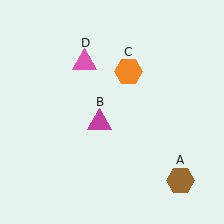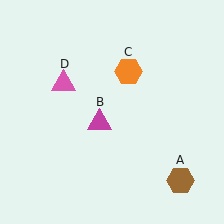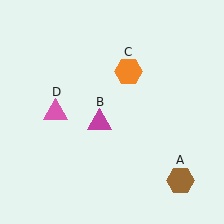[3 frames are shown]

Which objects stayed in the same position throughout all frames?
Brown hexagon (object A) and magenta triangle (object B) and orange hexagon (object C) remained stationary.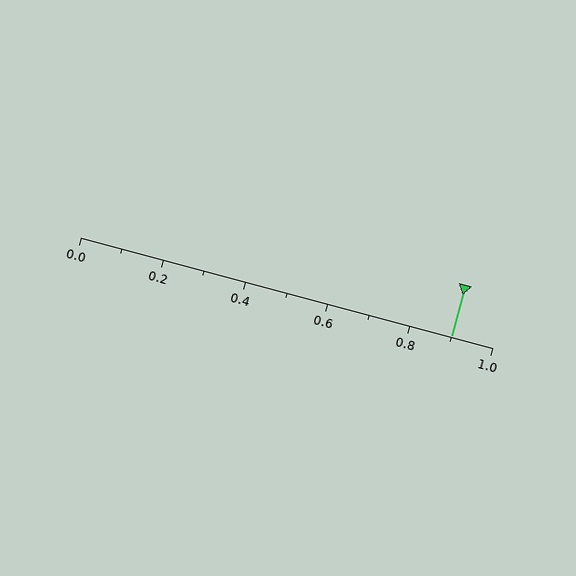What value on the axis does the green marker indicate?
The marker indicates approximately 0.9.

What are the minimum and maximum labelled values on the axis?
The axis runs from 0.0 to 1.0.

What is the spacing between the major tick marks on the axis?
The major ticks are spaced 0.2 apart.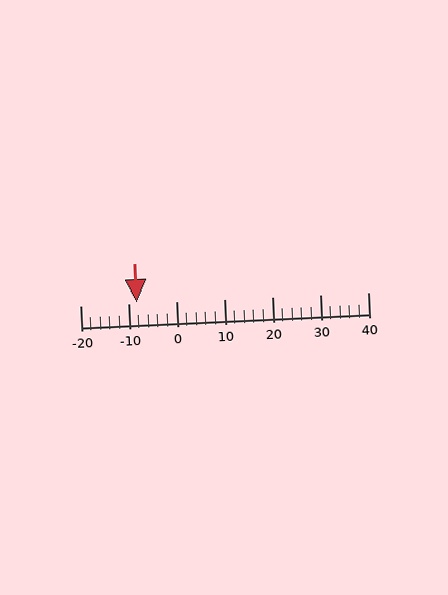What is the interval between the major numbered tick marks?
The major tick marks are spaced 10 units apart.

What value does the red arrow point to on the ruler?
The red arrow points to approximately -8.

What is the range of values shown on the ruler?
The ruler shows values from -20 to 40.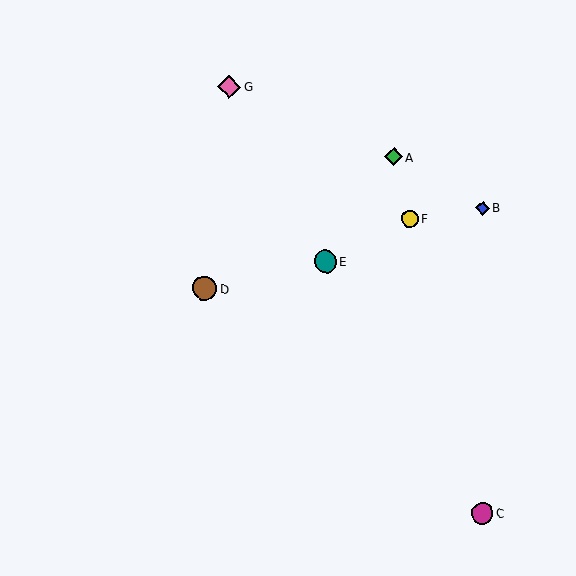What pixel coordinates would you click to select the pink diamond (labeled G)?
Click at (229, 87) to select the pink diamond G.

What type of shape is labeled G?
Shape G is a pink diamond.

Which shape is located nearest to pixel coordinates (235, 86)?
The pink diamond (labeled G) at (229, 87) is nearest to that location.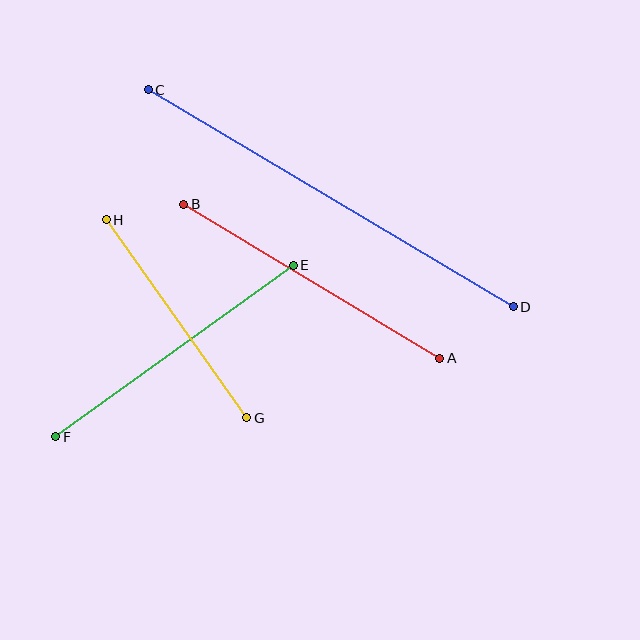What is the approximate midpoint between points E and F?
The midpoint is at approximately (175, 351) pixels.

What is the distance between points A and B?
The distance is approximately 299 pixels.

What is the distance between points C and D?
The distance is approximately 424 pixels.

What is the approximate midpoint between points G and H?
The midpoint is at approximately (176, 319) pixels.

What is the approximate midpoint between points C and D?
The midpoint is at approximately (331, 198) pixels.